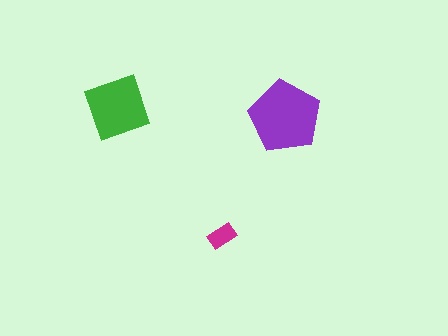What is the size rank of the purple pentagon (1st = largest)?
1st.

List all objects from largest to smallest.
The purple pentagon, the green diamond, the magenta rectangle.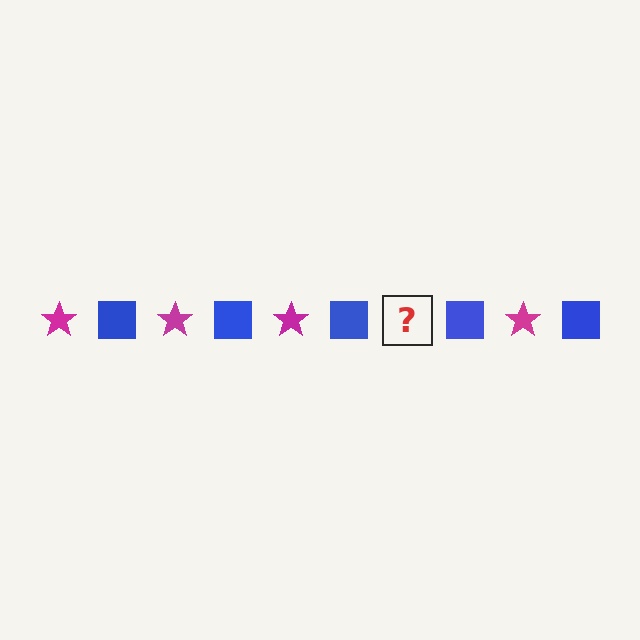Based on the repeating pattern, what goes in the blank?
The blank should be a magenta star.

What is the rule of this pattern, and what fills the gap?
The rule is that the pattern alternates between magenta star and blue square. The gap should be filled with a magenta star.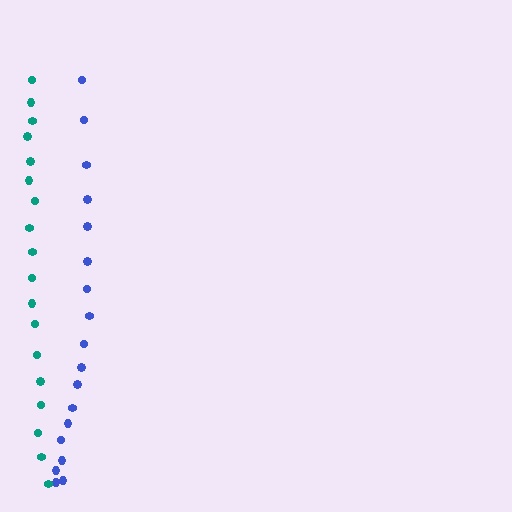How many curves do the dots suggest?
There are 2 distinct paths.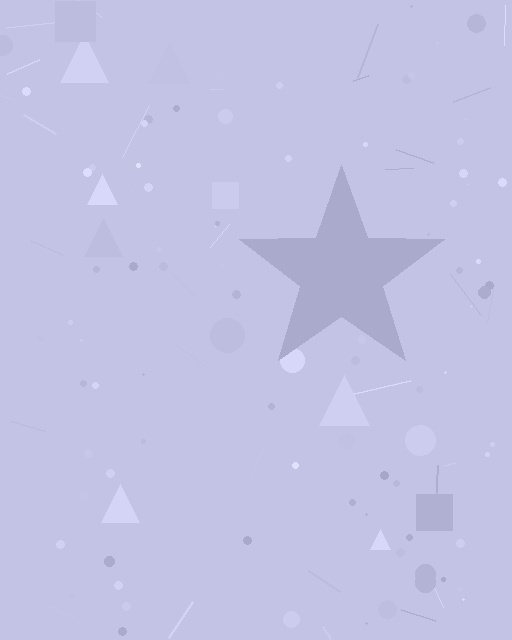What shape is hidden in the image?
A star is hidden in the image.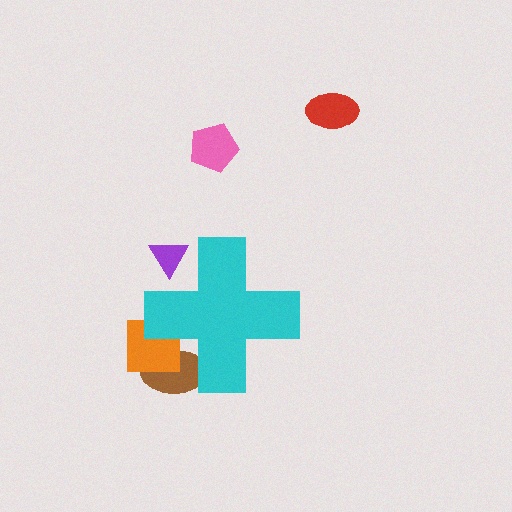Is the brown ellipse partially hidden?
Yes, the brown ellipse is partially hidden behind the cyan cross.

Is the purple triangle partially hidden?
Yes, the purple triangle is partially hidden behind the cyan cross.